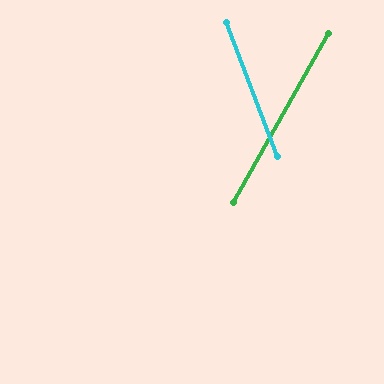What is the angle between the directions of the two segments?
Approximately 50 degrees.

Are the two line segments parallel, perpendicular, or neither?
Neither parallel nor perpendicular — they differ by about 50°.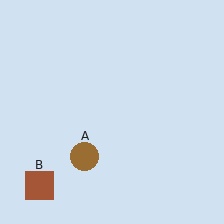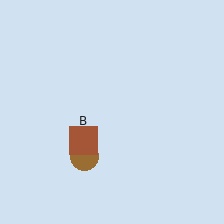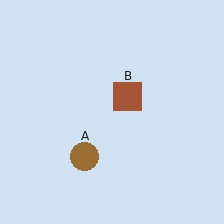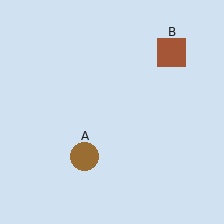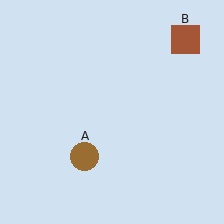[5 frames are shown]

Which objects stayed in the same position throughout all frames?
Brown circle (object A) remained stationary.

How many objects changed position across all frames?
1 object changed position: brown square (object B).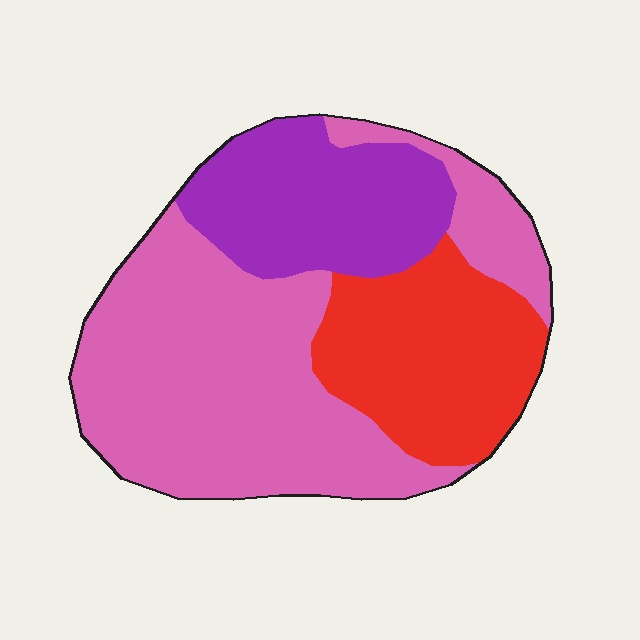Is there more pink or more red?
Pink.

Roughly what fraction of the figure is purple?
Purple covers 23% of the figure.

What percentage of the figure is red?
Red covers 25% of the figure.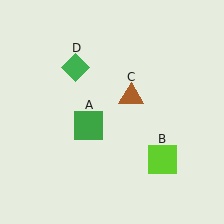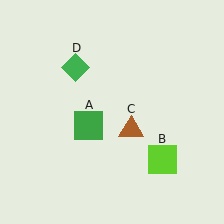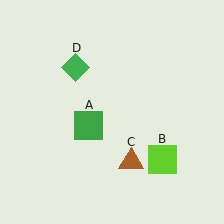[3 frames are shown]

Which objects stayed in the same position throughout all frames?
Green square (object A) and lime square (object B) and green diamond (object D) remained stationary.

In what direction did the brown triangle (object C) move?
The brown triangle (object C) moved down.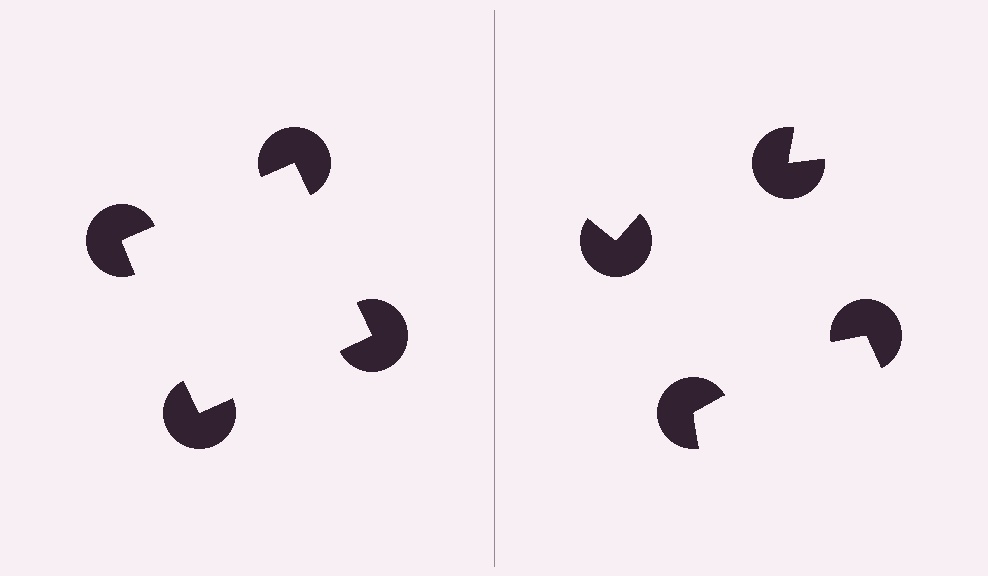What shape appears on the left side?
An illusory square.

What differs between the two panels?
The pac-man discs are positioned identically on both sides; only the wedge orientations differ. On the left they align to a square; on the right they are misaligned.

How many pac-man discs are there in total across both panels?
8 — 4 on each side.